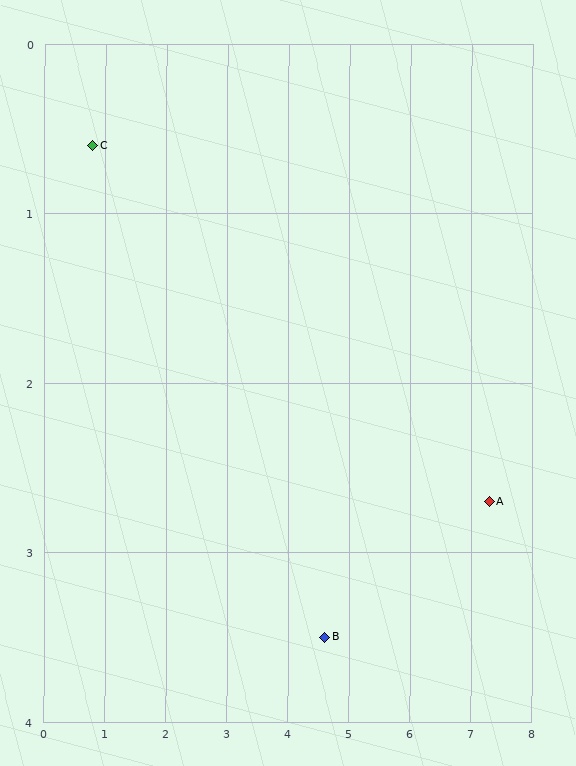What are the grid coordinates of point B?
Point B is at approximately (4.6, 3.5).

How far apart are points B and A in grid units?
Points B and A are about 2.8 grid units apart.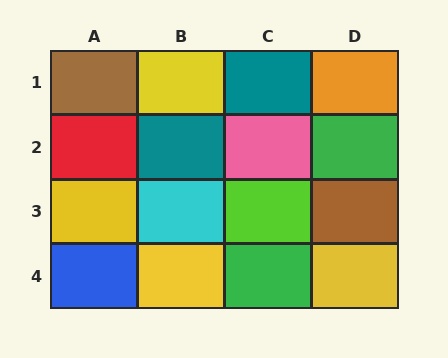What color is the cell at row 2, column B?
Teal.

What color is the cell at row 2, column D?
Green.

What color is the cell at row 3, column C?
Lime.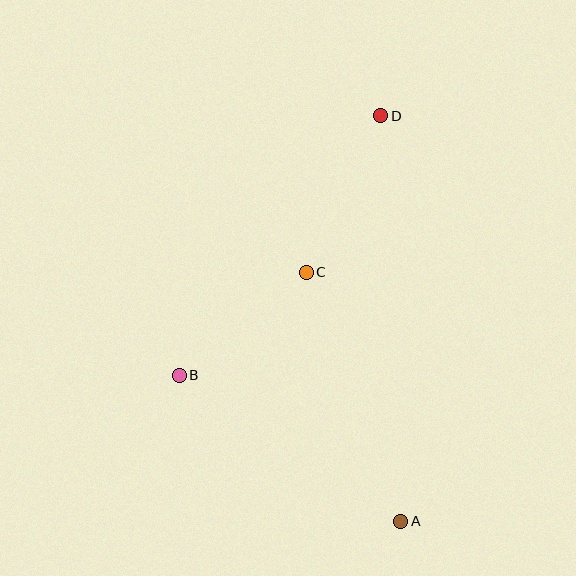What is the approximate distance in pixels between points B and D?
The distance between B and D is approximately 329 pixels.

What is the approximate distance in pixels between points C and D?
The distance between C and D is approximately 174 pixels.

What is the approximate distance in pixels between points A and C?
The distance between A and C is approximately 266 pixels.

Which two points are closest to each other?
Points B and C are closest to each other.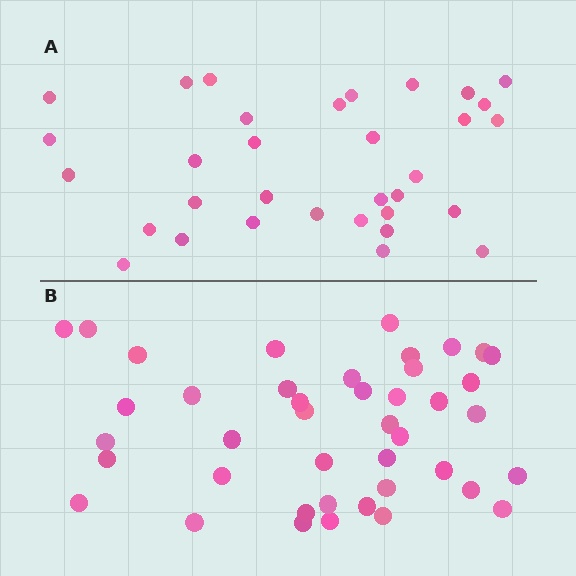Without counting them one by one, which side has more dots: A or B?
Region B (the bottom region) has more dots.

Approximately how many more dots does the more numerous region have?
Region B has roughly 8 or so more dots than region A.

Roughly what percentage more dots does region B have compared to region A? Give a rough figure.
About 25% more.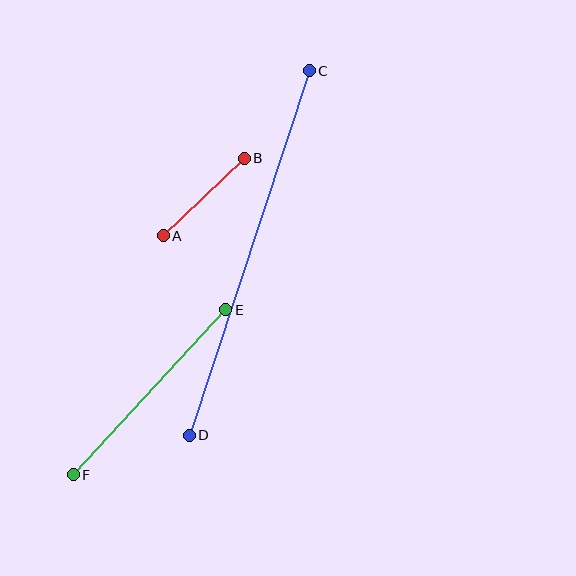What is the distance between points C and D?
The distance is approximately 384 pixels.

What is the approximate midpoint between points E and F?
The midpoint is at approximately (149, 392) pixels.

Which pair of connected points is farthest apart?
Points C and D are farthest apart.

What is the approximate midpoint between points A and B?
The midpoint is at approximately (204, 197) pixels.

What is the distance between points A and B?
The distance is approximately 112 pixels.